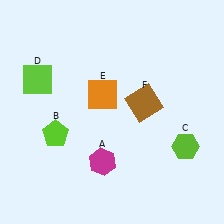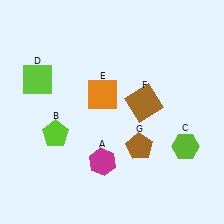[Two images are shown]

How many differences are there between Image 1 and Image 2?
There is 1 difference between the two images.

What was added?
A brown pentagon (G) was added in Image 2.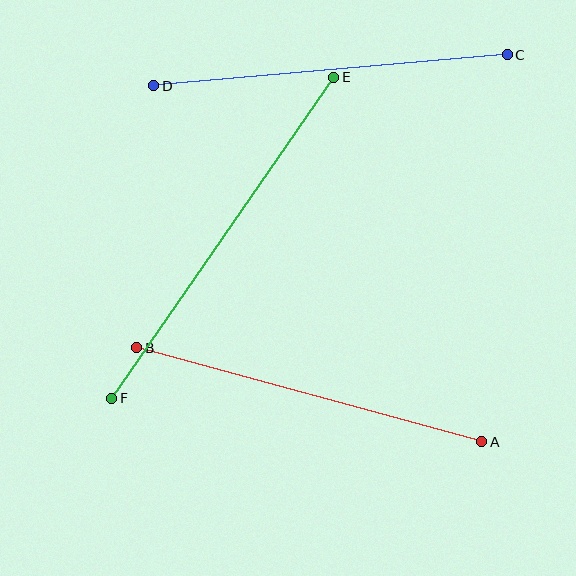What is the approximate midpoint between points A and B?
The midpoint is at approximately (309, 395) pixels.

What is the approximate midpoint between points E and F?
The midpoint is at approximately (223, 238) pixels.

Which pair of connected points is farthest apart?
Points E and F are farthest apart.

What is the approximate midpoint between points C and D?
The midpoint is at approximately (331, 70) pixels.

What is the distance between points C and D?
The distance is approximately 355 pixels.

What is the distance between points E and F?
The distance is approximately 390 pixels.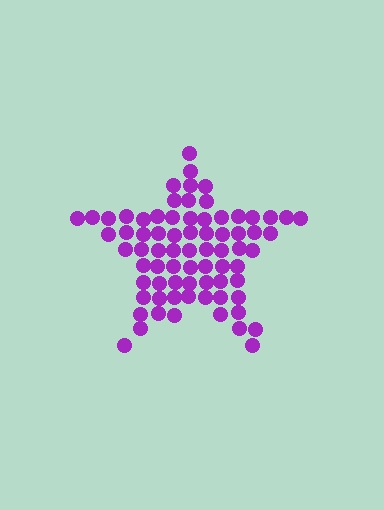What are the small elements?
The small elements are circles.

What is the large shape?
The large shape is a star.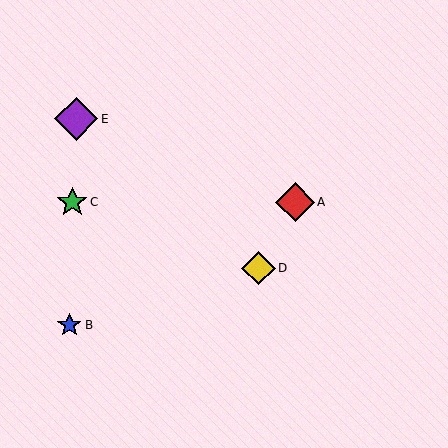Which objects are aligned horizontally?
Objects A, C are aligned horizontally.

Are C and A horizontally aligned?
Yes, both are at y≈202.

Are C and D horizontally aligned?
No, C is at y≈202 and D is at y≈268.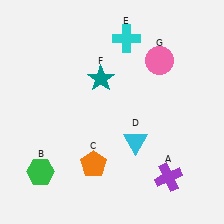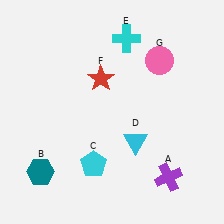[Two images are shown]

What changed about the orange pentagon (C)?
In Image 1, C is orange. In Image 2, it changed to cyan.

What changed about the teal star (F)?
In Image 1, F is teal. In Image 2, it changed to red.